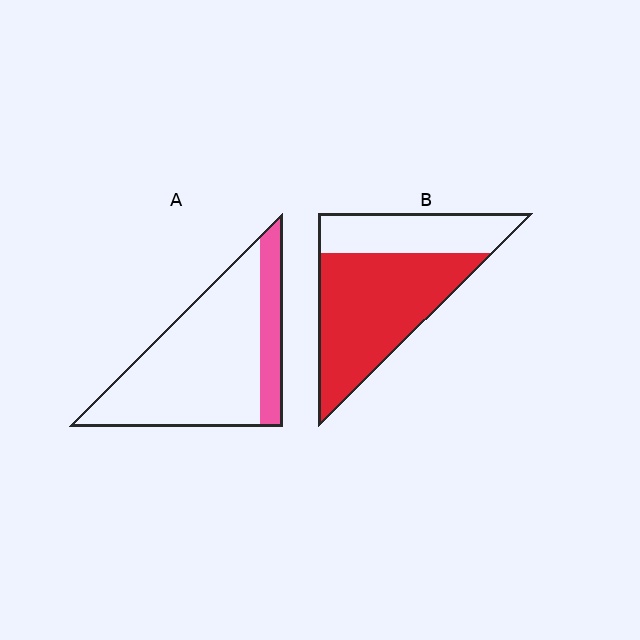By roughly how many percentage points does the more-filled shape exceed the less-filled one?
By roughly 45 percentage points (B over A).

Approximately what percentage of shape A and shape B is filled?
A is approximately 20% and B is approximately 65%.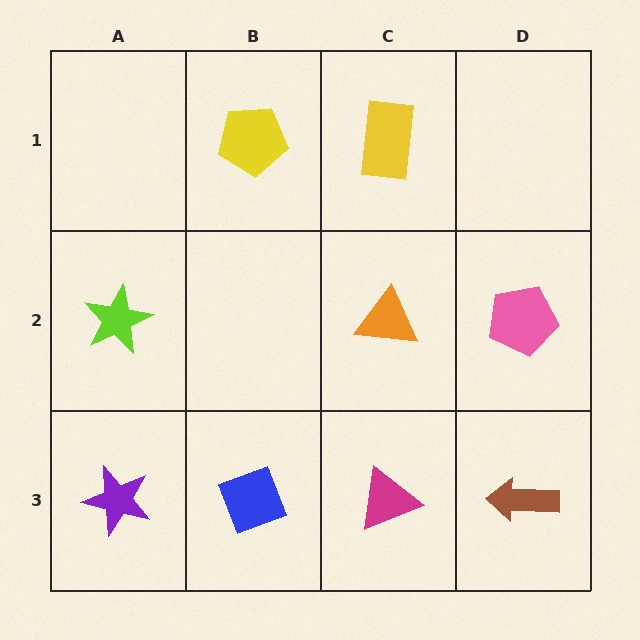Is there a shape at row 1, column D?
No, that cell is empty.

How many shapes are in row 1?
2 shapes.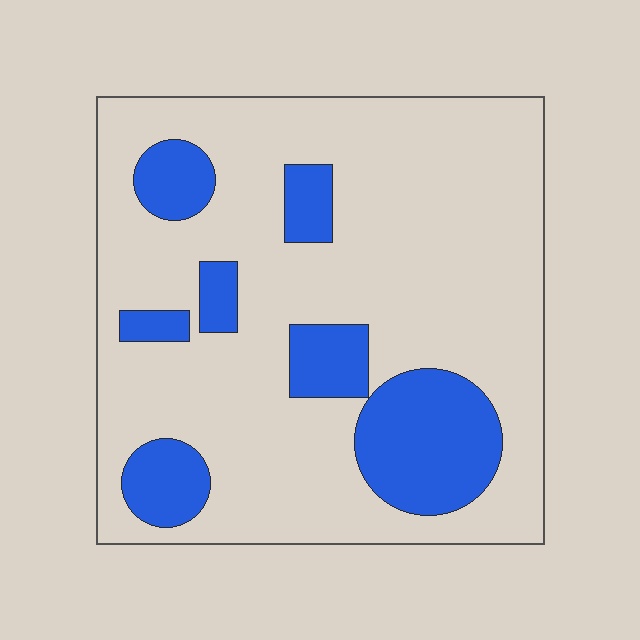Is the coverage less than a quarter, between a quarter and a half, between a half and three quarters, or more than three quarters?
Less than a quarter.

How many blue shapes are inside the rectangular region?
7.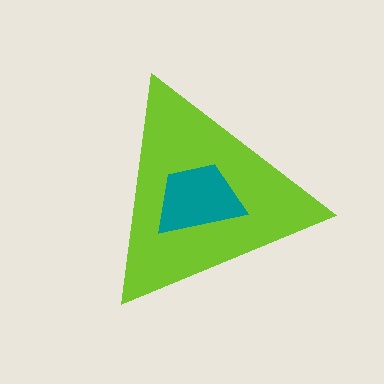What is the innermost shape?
The teal trapezoid.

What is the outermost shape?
The lime triangle.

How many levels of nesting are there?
2.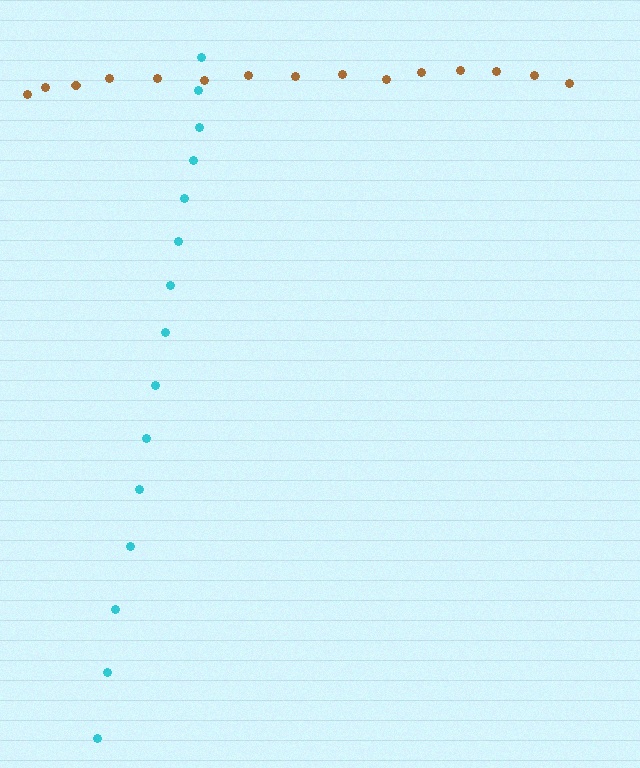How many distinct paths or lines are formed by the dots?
There are 2 distinct paths.